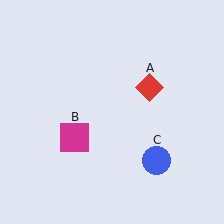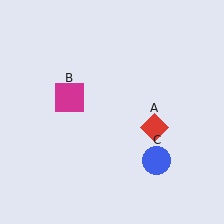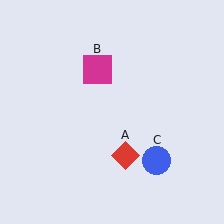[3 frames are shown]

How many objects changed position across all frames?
2 objects changed position: red diamond (object A), magenta square (object B).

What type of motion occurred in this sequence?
The red diamond (object A), magenta square (object B) rotated clockwise around the center of the scene.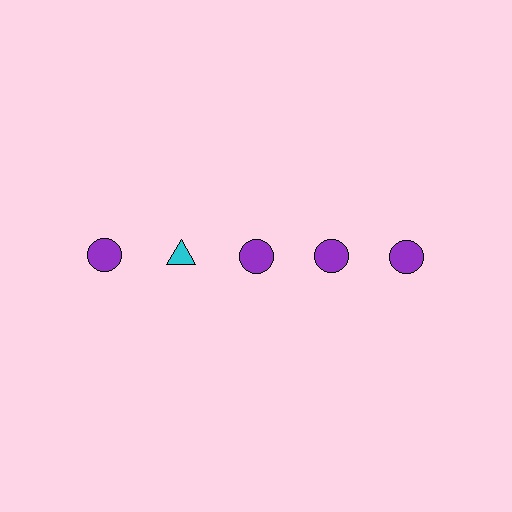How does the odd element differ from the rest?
It differs in both color (cyan instead of purple) and shape (triangle instead of circle).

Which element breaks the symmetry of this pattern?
The cyan triangle in the top row, second from left column breaks the symmetry. All other shapes are purple circles.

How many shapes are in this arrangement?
There are 5 shapes arranged in a grid pattern.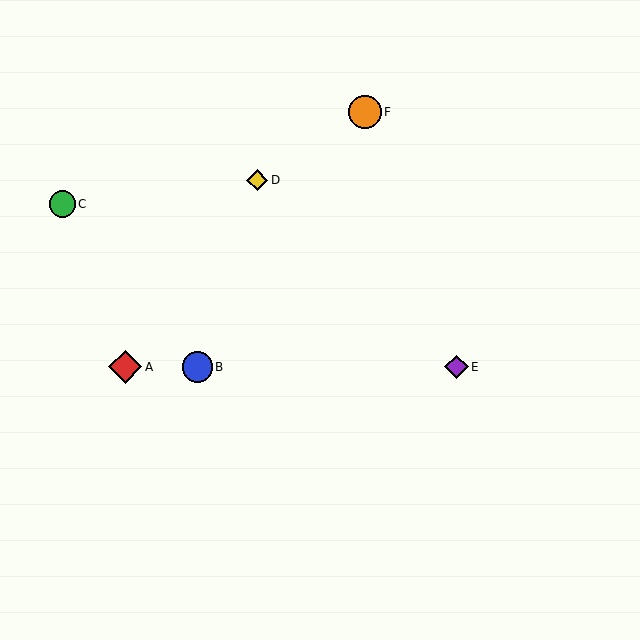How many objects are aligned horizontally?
3 objects (A, B, E) are aligned horizontally.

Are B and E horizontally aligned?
Yes, both are at y≈367.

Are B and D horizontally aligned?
No, B is at y≈367 and D is at y≈180.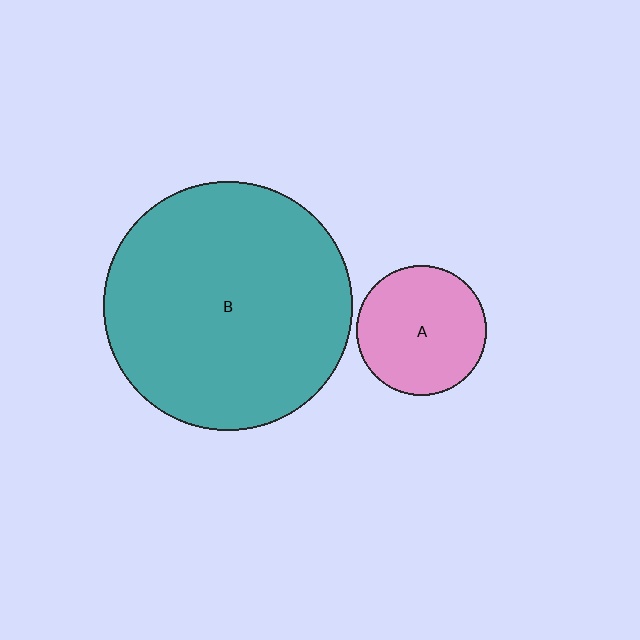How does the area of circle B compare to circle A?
Approximately 3.7 times.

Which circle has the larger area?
Circle B (teal).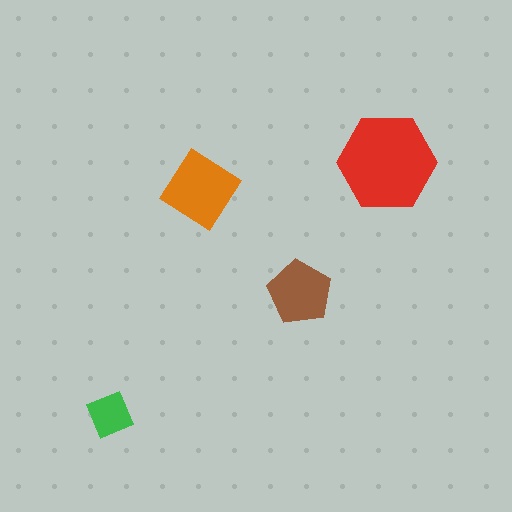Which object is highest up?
The red hexagon is topmost.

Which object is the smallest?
The green square.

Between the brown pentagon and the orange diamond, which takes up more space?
The orange diamond.